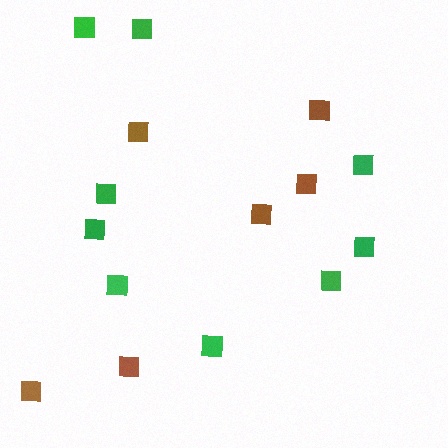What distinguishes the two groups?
There are 2 groups: one group of brown squares (6) and one group of green squares (9).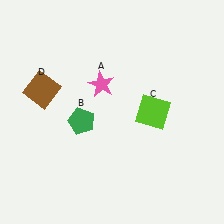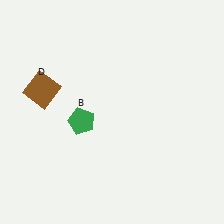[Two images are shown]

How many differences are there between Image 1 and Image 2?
There are 2 differences between the two images.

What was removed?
The pink star (A), the lime square (C) were removed in Image 2.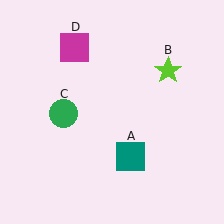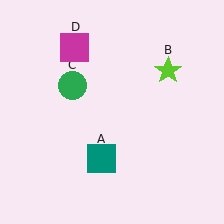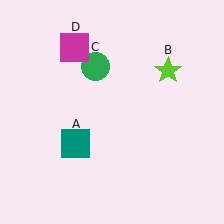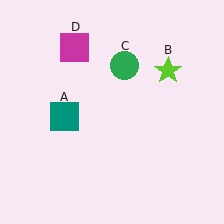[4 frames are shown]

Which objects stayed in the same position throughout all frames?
Lime star (object B) and magenta square (object D) remained stationary.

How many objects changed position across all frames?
2 objects changed position: teal square (object A), green circle (object C).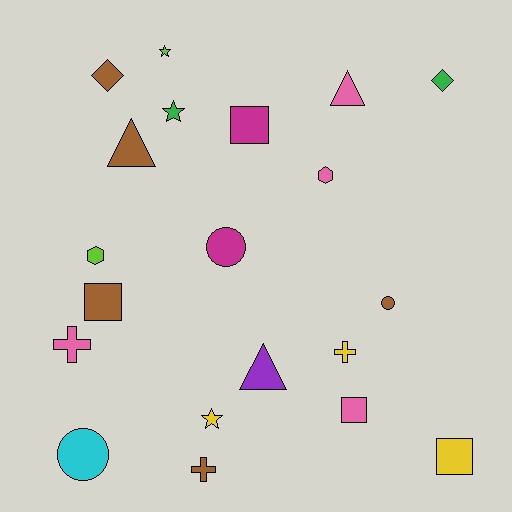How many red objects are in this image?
There are no red objects.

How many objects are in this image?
There are 20 objects.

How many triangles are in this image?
There are 3 triangles.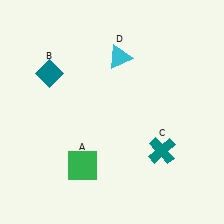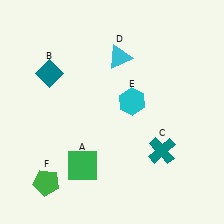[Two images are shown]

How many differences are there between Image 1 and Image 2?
There are 2 differences between the two images.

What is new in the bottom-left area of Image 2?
A green pentagon (F) was added in the bottom-left area of Image 2.